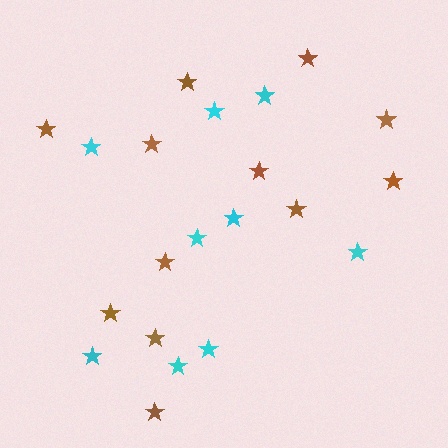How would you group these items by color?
There are 2 groups: one group of cyan stars (9) and one group of brown stars (12).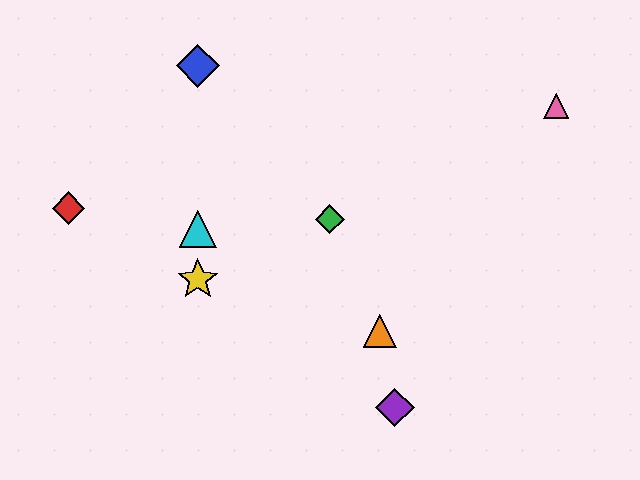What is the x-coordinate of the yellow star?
The yellow star is at x≈198.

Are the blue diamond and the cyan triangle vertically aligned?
Yes, both are at x≈198.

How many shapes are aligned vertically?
3 shapes (the blue diamond, the yellow star, the cyan triangle) are aligned vertically.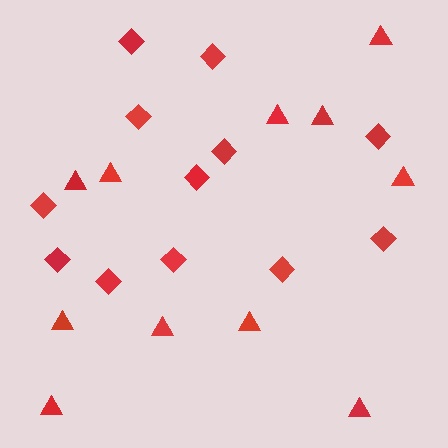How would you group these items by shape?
There are 2 groups: one group of diamonds (12) and one group of triangles (11).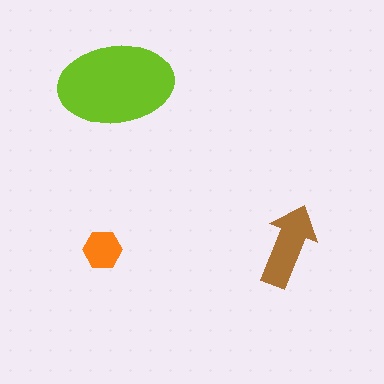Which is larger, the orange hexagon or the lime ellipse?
The lime ellipse.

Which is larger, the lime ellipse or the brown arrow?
The lime ellipse.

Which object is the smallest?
The orange hexagon.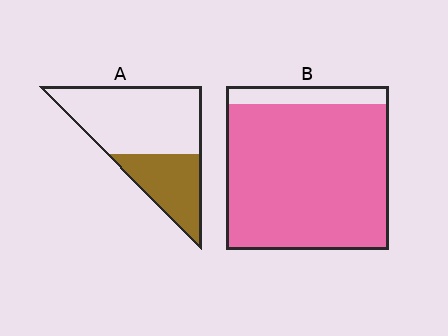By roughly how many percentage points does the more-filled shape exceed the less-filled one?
By roughly 55 percentage points (B over A).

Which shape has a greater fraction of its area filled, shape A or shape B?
Shape B.